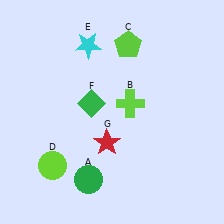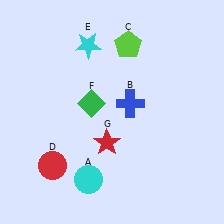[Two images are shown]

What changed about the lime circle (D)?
In Image 1, D is lime. In Image 2, it changed to red.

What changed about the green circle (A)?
In Image 1, A is green. In Image 2, it changed to cyan.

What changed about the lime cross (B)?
In Image 1, B is lime. In Image 2, it changed to blue.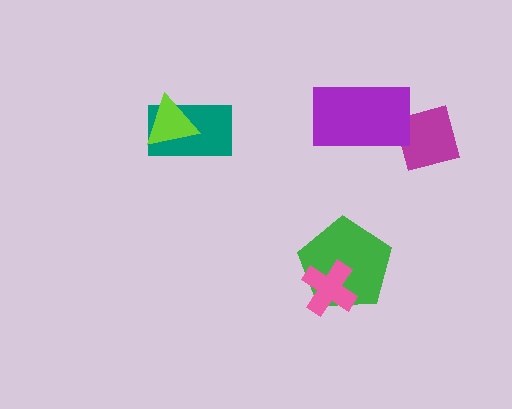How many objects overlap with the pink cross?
1 object overlaps with the pink cross.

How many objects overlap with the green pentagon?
1 object overlaps with the green pentagon.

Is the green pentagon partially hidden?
Yes, it is partially covered by another shape.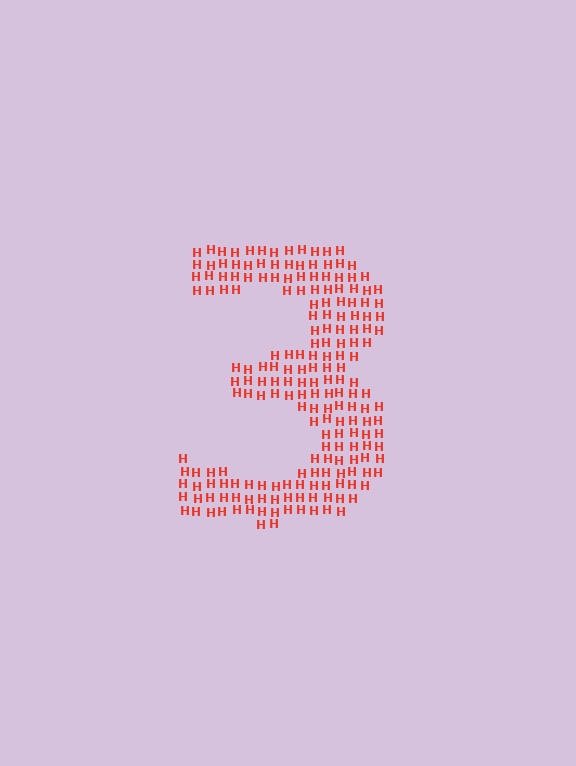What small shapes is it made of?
It is made of small letter H's.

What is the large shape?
The large shape is the digit 3.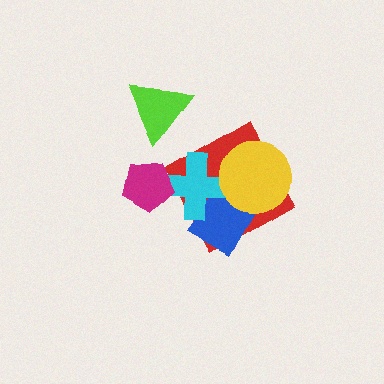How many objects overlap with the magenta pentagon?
1 object overlaps with the magenta pentagon.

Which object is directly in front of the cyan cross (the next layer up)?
The yellow circle is directly in front of the cyan cross.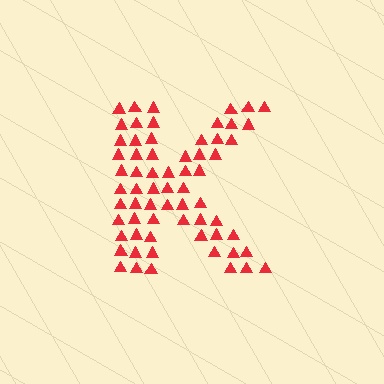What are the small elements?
The small elements are triangles.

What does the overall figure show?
The overall figure shows the letter K.